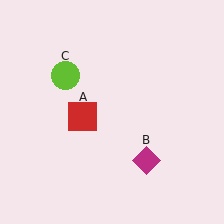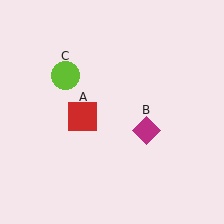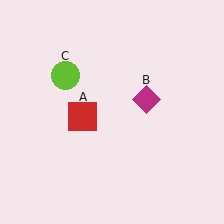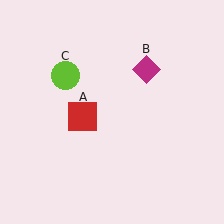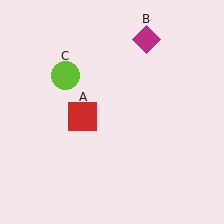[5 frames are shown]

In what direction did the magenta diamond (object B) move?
The magenta diamond (object B) moved up.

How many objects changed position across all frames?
1 object changed position: magenta diamond (object B).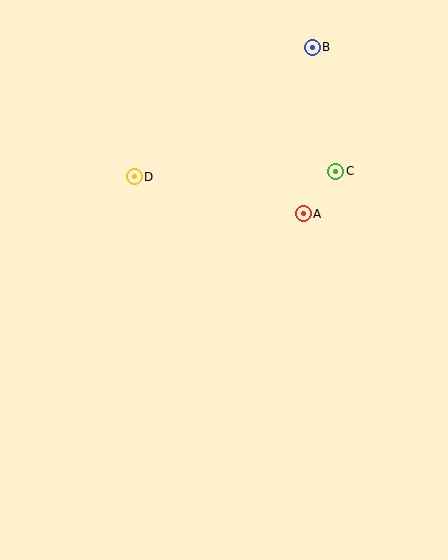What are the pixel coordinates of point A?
Point A is at (303, 214).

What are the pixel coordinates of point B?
Point B is at (312, 47).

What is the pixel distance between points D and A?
The distance between D and A is 173 pixels.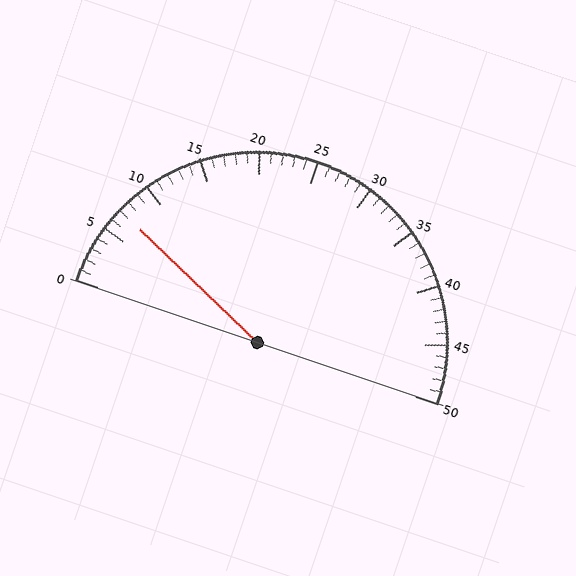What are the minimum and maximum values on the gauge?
The gauge ranges from 0 to 50.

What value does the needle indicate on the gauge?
The needle indicates approximately 7.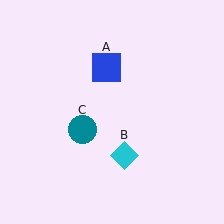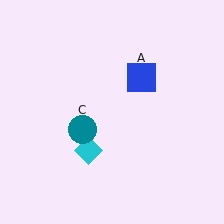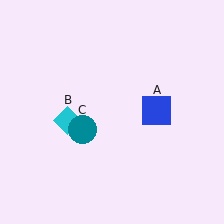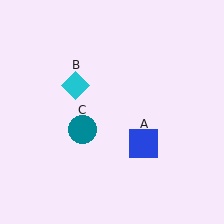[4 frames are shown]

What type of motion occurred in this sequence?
The blue square (object A), cyan diamond (object B) rotated clockwise around the center of the scene.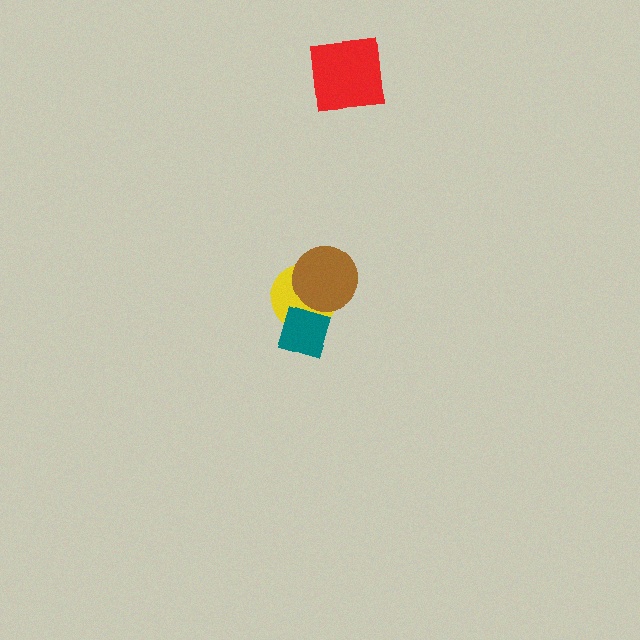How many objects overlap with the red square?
0 objects overlap with the red square.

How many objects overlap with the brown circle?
1 object overlaps with the brown circle.